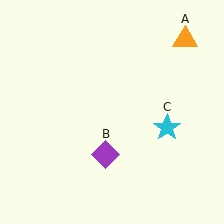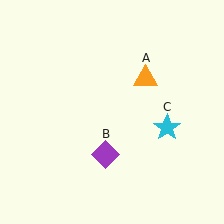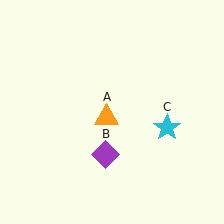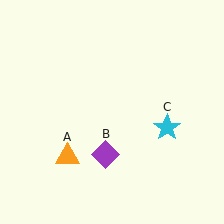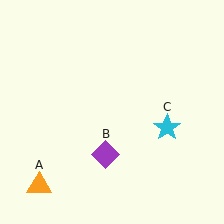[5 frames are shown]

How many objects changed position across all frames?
1 object changed position: orange triangle (object A).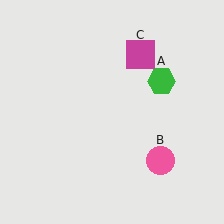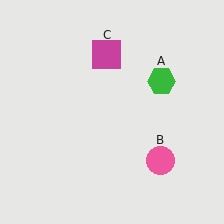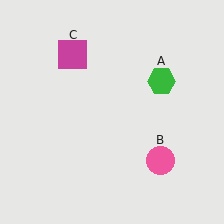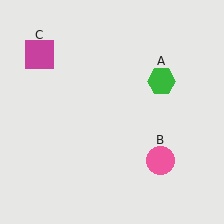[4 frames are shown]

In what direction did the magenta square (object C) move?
The magenta square (object C) moved left.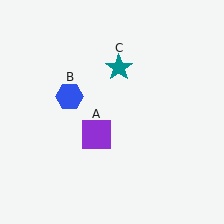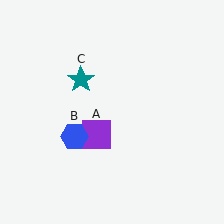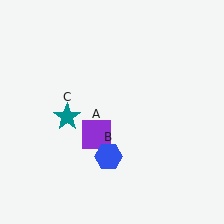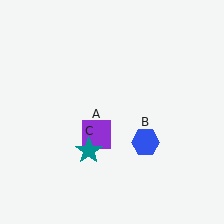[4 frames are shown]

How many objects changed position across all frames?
2 objects changed position: blue hexagon (object B), teal star (object C).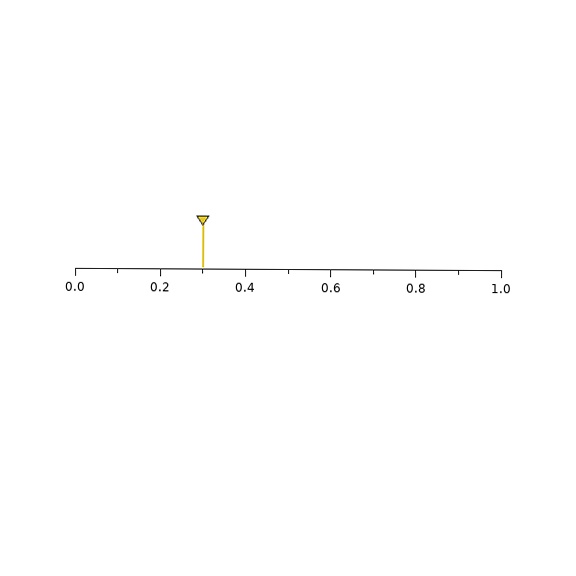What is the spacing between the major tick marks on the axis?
The major ticks are spaced 0.2 apart.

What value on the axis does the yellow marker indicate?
The marker indicates approximately 0.3.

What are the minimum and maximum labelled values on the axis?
The axis runs from 0.0 to 1.0.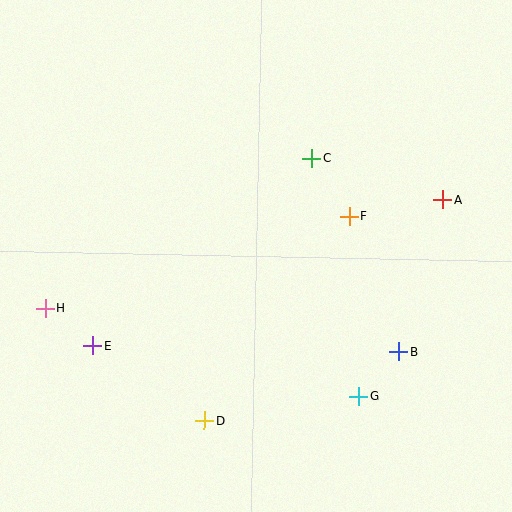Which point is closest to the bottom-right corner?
Point G is closest to the bottom-right corner.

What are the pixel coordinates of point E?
Point E is at (93, 346).